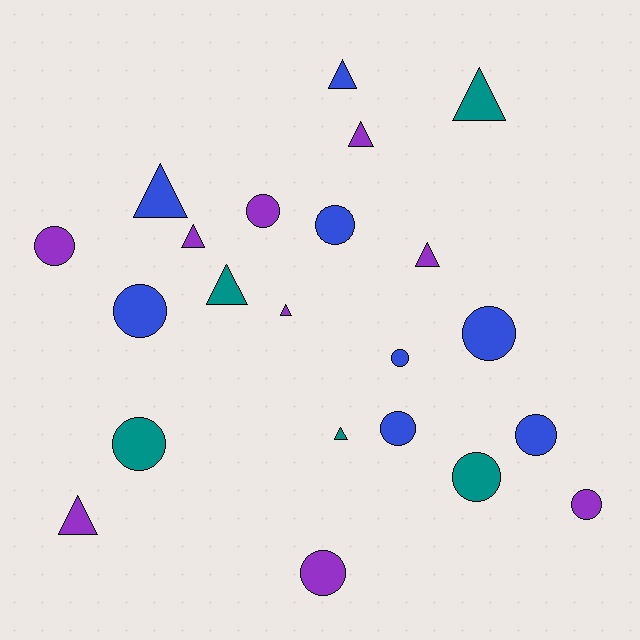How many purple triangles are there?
There are 5 purple triangles.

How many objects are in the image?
There are 22 objects.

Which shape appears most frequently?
Circle, with 12 objects.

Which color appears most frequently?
Purple, with 9 objects.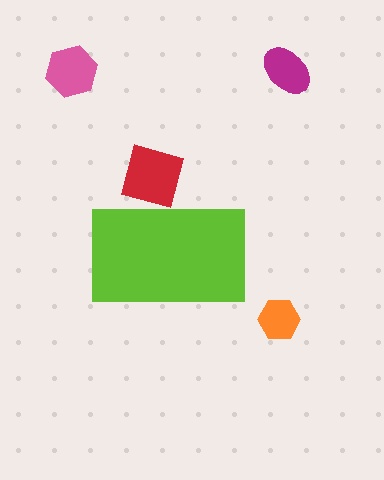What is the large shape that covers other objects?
A lime rectangle.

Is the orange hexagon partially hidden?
No, the orange hexagon is fully visible.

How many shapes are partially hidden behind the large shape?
1 shape is partially hidden.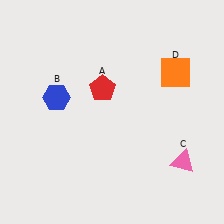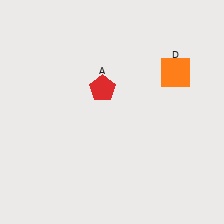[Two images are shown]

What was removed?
The pink triangle (C), the blue hexagon (B) were removed in Image 2.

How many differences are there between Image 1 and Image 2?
There are 2 differences between the two images.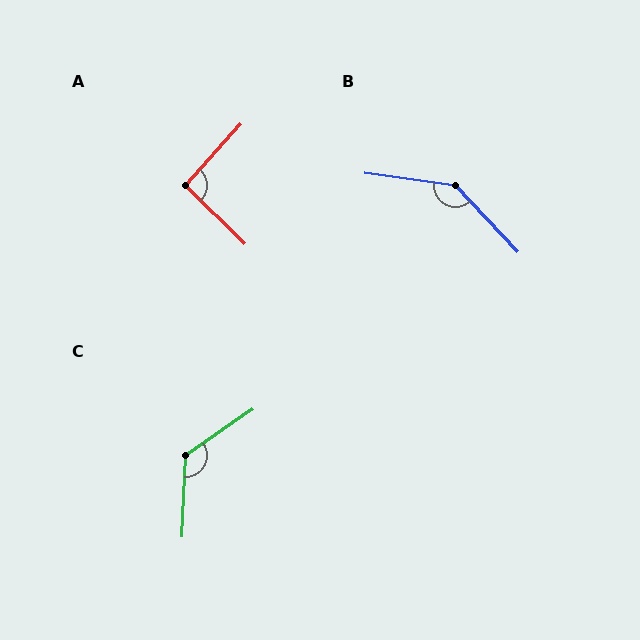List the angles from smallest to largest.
A (93°), C (127°), B (141°).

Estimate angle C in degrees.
Approximately 127 degrees.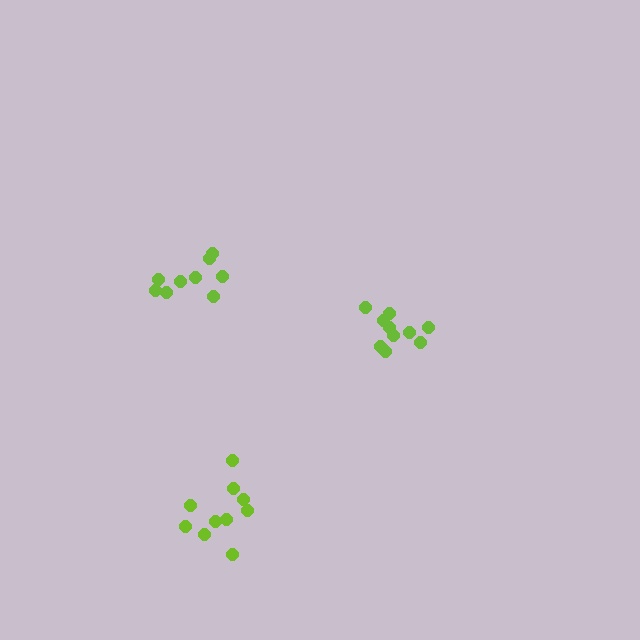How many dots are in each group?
Group 1: 10 dots, Group 2: 10 dots, Group 3: 9 dots (29 total).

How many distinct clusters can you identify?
There are 3 distinct clusters.